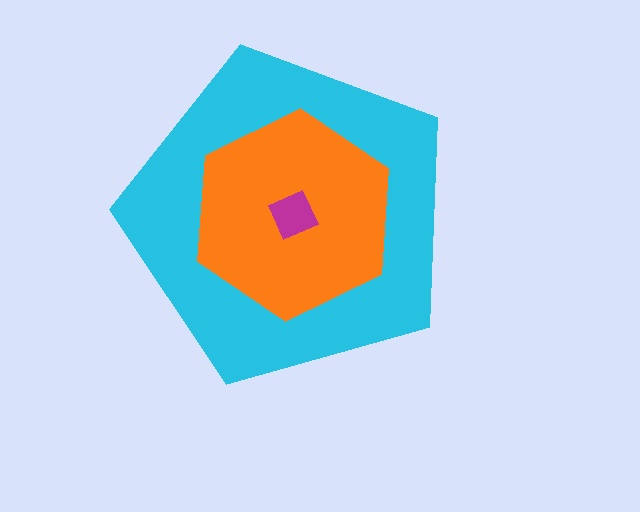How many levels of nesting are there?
3.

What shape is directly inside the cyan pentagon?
The orange hexagon.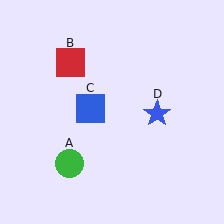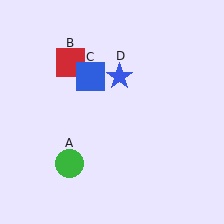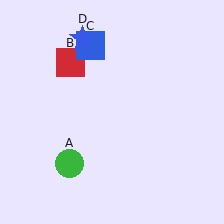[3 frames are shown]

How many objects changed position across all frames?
2 objects changed position: blue square (object C), blue star (object D).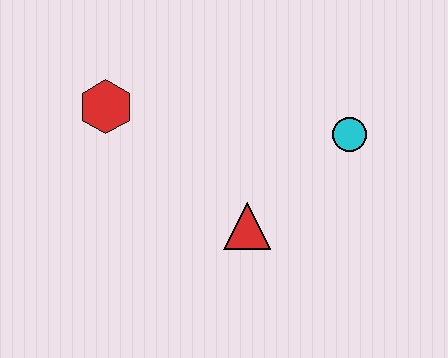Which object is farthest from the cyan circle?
The red hexagon is farthest from the cyan circle.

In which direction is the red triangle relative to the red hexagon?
The red triangle is to the right of the red hexagon.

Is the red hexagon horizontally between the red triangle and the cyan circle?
No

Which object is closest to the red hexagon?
The red triangle is closest to the red hexagon.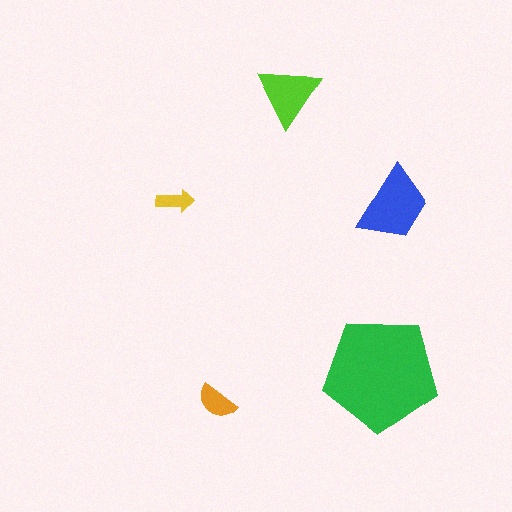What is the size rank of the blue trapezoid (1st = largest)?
2nd.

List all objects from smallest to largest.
The yellow arrow, the orange semicircle, the lime triangle, the blue trapezoid, the green pentagon.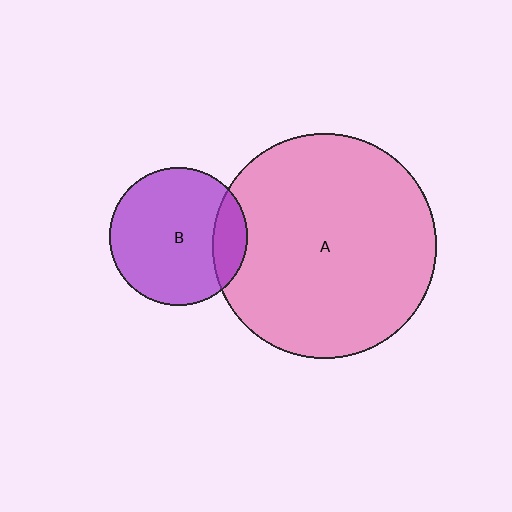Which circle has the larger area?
Circle A (pink).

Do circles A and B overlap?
Yes.